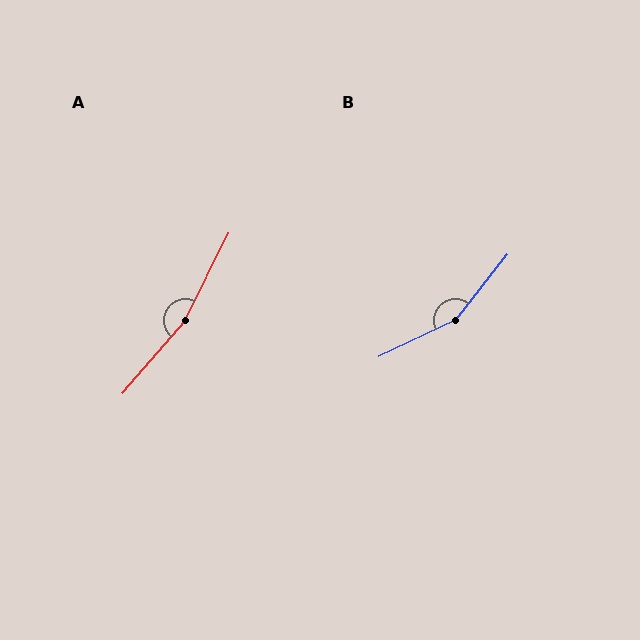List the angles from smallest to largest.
B (153°), A (166°).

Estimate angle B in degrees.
Approximately 153 degrees.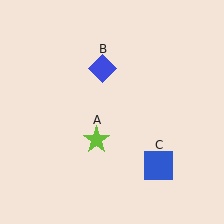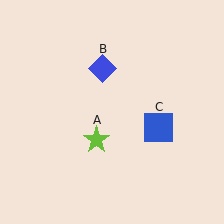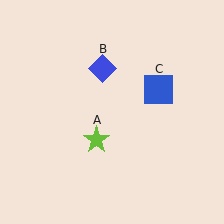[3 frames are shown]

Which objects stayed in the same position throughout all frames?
Lime star (object A) and blue diamond (object B) remained stationary.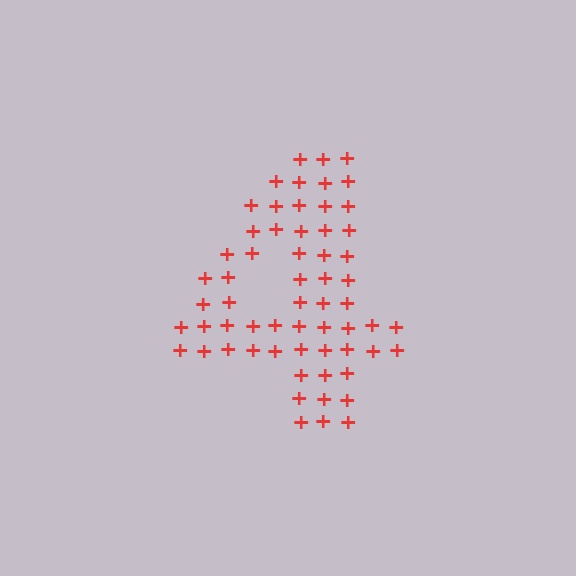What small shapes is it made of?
It is made of small plus signs.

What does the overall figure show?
The overall figure shows the digit 4.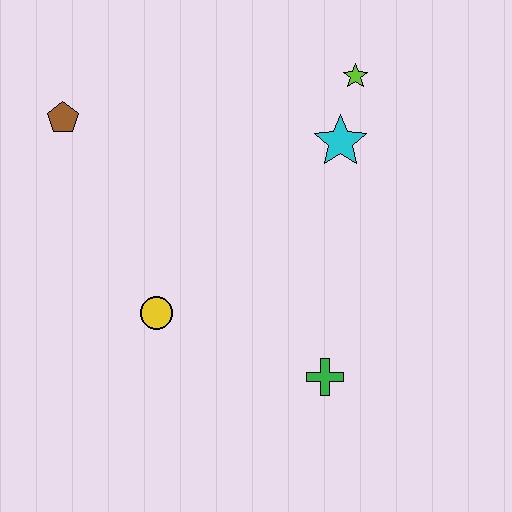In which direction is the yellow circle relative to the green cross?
The yellow circle is to the left of the green cross.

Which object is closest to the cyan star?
The lime star is closest to the cyan star.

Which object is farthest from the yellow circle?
The lime star is farthest from the yellow circle.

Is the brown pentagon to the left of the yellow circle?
Yes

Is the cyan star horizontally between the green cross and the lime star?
Yes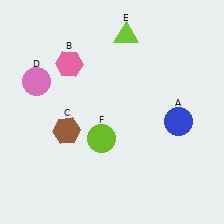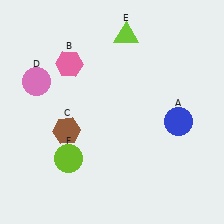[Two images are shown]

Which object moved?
The lime circle (F) moved left.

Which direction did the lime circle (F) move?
The lime circle (F) moved left.